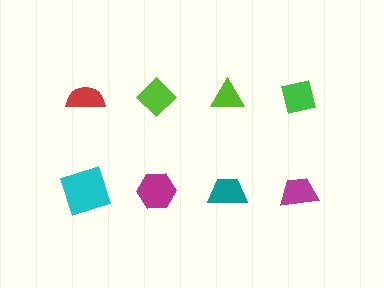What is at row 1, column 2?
A lime diamond.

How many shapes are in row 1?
4 shapes.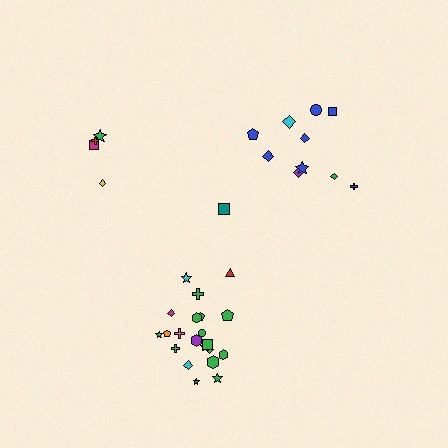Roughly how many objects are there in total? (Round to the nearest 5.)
Roughly 35 objects in total.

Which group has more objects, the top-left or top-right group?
The top-right group.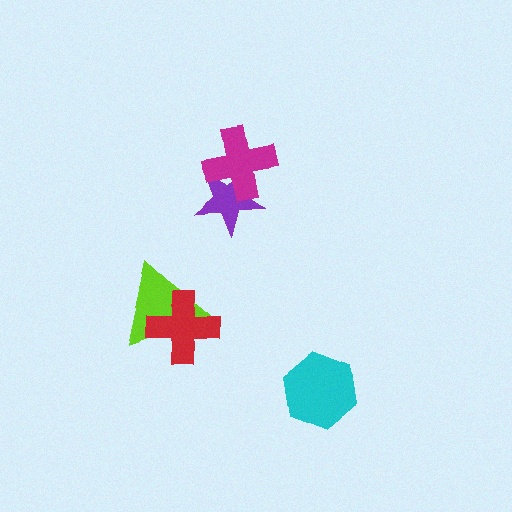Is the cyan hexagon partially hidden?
No, no other shape covers it.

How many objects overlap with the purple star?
1 object overlaps with the purple star.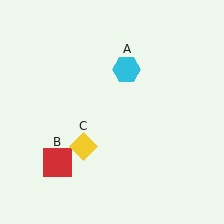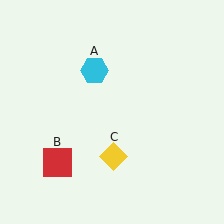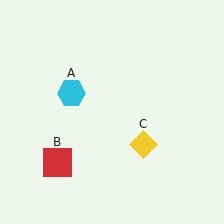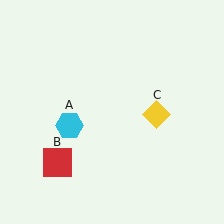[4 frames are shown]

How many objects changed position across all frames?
2 objects changed position: cyan hexagon (object A), yellow diamond (object C).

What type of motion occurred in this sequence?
The cyan hexagon (object A), yellow diamond (object C) rotated counterclockwise around the center of the scene.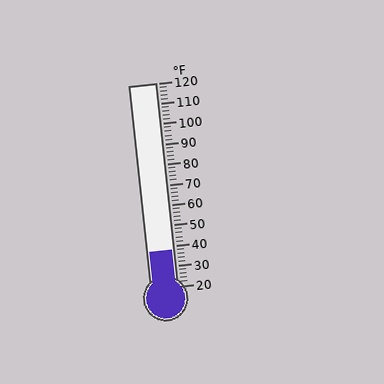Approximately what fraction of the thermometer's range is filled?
The thermometer is filled to approximately 20% of its range.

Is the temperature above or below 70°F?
The temperature is below 70°F.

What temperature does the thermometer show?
The thermometer shows approximately 38°F.